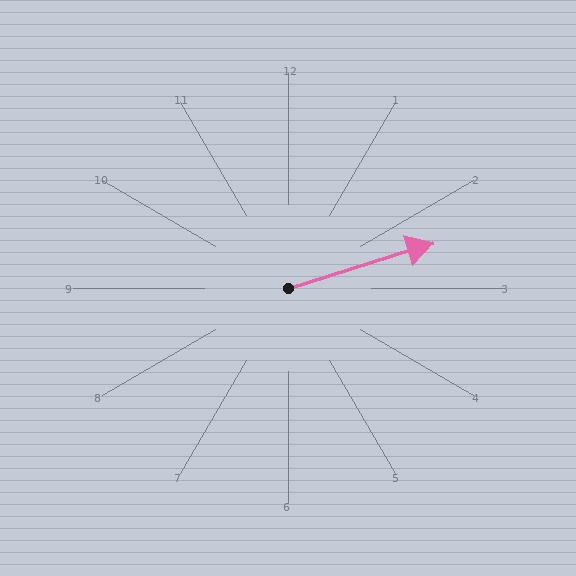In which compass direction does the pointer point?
East.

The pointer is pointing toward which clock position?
Roughly 2 o'clock.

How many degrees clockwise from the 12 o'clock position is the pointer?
Approximately 73 degrees.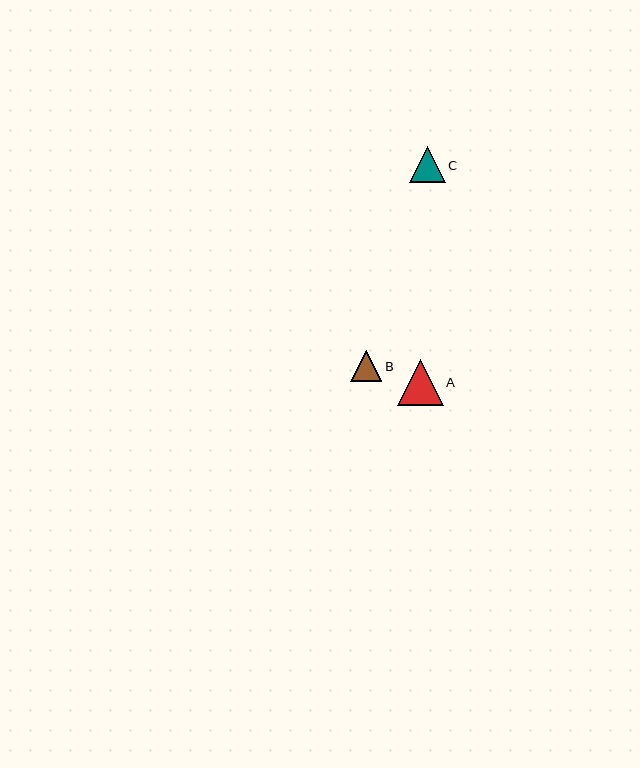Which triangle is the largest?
Triangle A is the largest with a size of approximately 46 pixels.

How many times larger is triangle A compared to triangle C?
Triangle A is approximately 1.3 times the size of triangle C.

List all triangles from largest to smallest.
From largest to smallest: A, C, B.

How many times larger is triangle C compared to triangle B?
Triangle C is approximately 1.2 times the size of triangle B.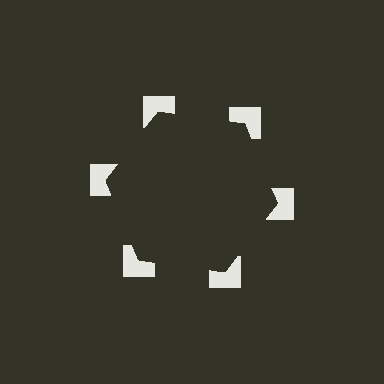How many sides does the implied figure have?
6 sides.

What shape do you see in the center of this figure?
An illusory hexagon — its edges are inferred from the aligned wedge cuts in the notched squares, not physically drawn.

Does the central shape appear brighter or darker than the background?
It typically appears slightly darker than the background, even though no actual brightness change is drawn.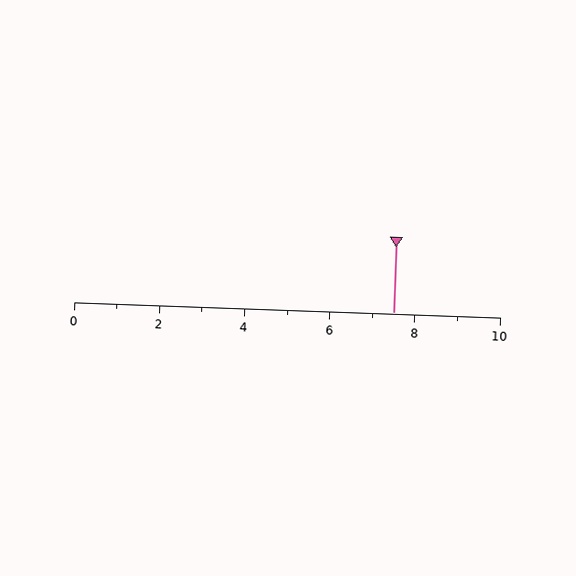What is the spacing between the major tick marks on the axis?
The major ticks are spaced 2 apart.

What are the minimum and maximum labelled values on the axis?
The axis runs from 0 to 10.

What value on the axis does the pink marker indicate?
The marker indicates approximately 7.5.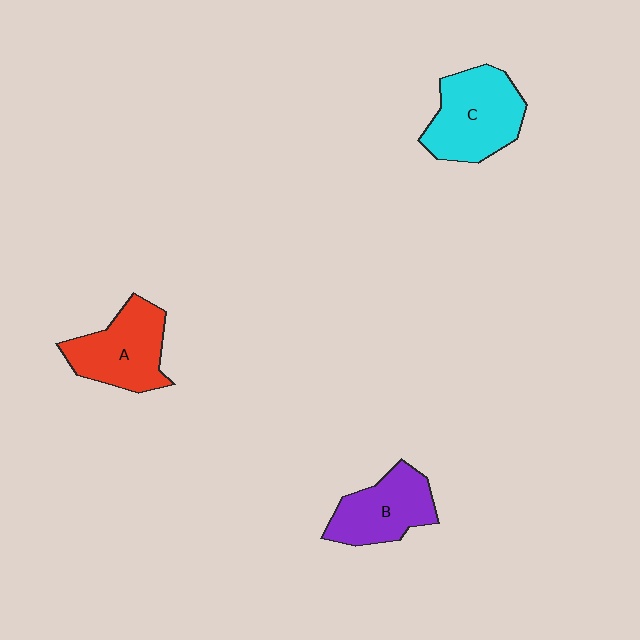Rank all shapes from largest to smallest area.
From largest to smallest: C (cyan), A (red), B (purple).